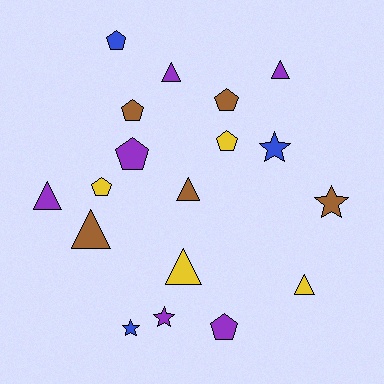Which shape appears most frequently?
Pentagon, with 7 objects.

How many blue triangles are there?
There are no blue triangles.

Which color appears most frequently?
Purple, with 6 objects.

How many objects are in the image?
There are 18 objects.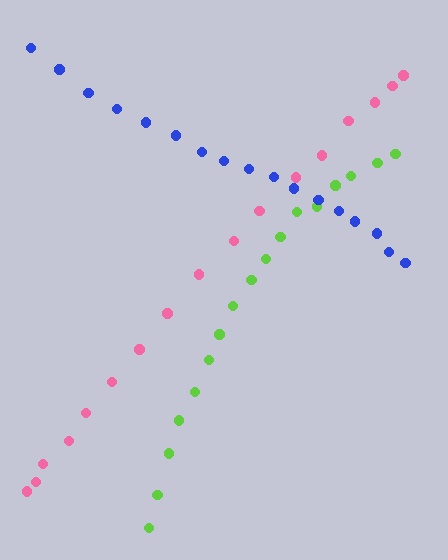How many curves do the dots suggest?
There are 3 distinct paths.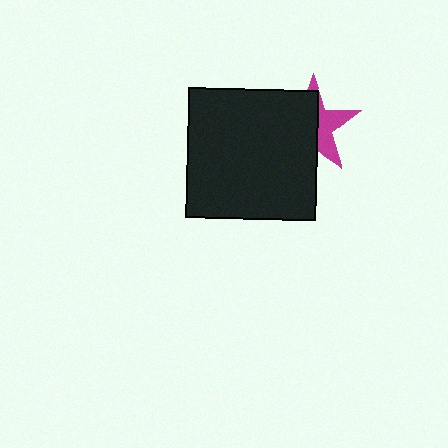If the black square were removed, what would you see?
You would see the complete magenta star.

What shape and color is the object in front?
The object in front is a black square.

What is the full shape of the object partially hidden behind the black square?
The partially hidden object is a magenta star.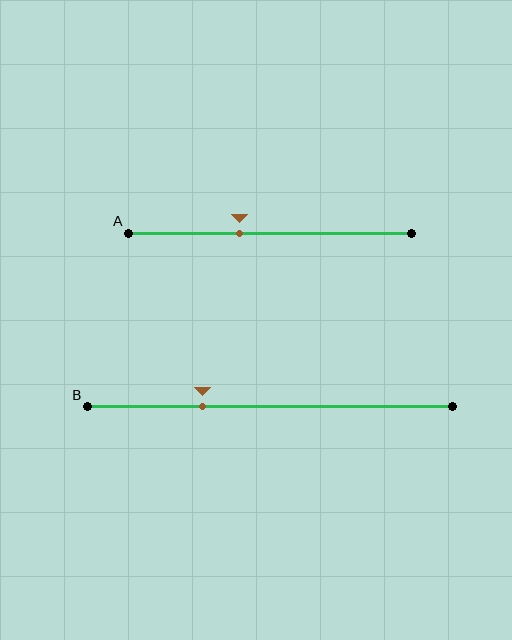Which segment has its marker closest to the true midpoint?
Segment A has its marker closest to the true midpoint.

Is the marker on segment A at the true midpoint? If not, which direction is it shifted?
No, the marker on segment A is shifted to the left by about 11% of the segment length.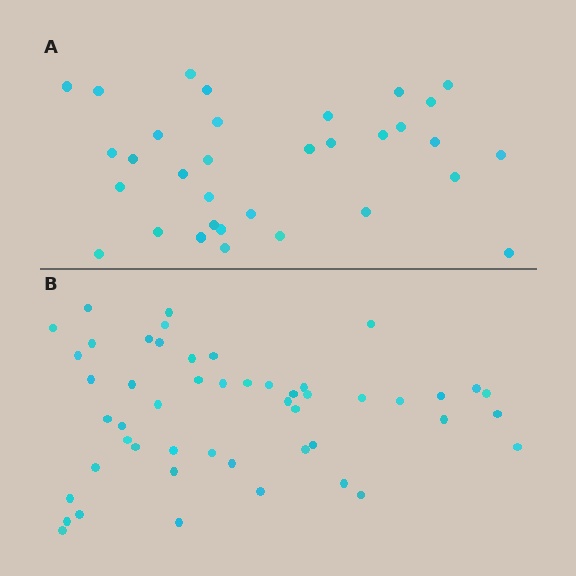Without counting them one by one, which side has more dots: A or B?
Region B (the bottom region) has more dots.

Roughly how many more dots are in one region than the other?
Region B has approximately 15 more dots than region A.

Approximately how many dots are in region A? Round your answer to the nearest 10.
About 30 dots. (The exact count is 33, which rounds to 30.)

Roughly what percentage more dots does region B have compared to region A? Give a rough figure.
About 50% more.